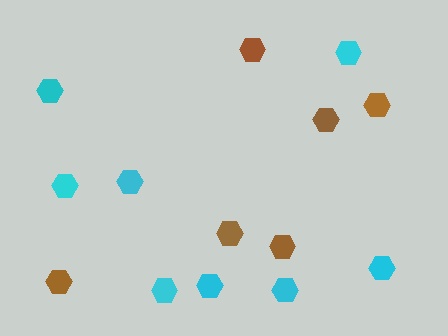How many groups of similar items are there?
There are 2 groups: one group of cyan hexagons (8) and one group of brown hexagons (6).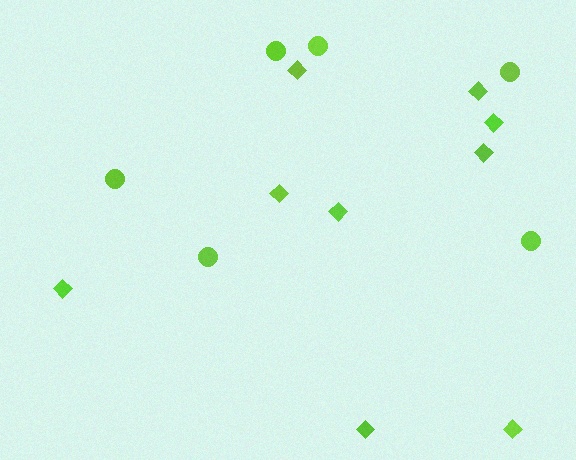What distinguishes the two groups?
There are 2 groups: one group of circles (6) and one group of diamonds (9).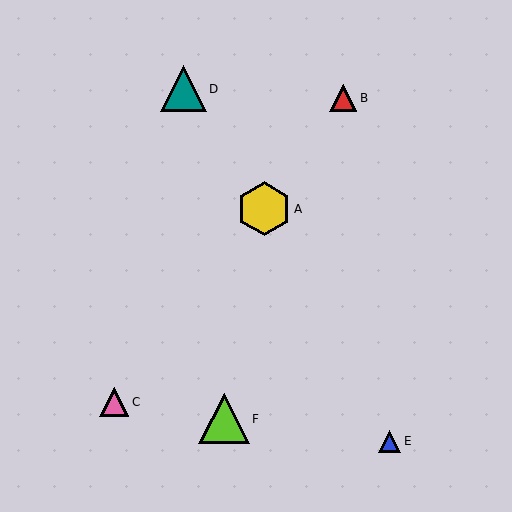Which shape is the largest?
The yellow hexagon (labeled A) is the largest.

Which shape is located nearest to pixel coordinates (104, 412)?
The pink triangle (labeled C) at (114, 402) is nearest to that location.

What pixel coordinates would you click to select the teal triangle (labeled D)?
Click at (183, 89) to select the teal triangle D.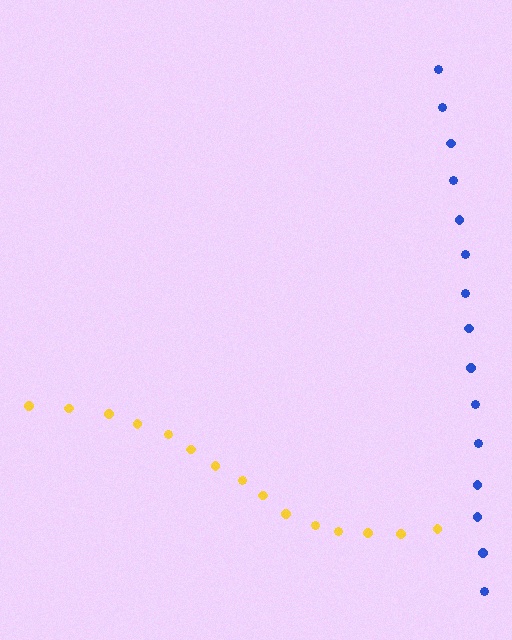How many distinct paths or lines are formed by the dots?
There are 2 distinct paths.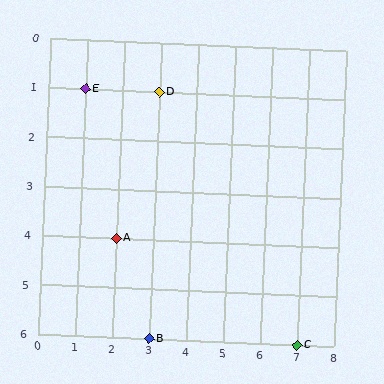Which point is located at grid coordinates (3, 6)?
Point B is at (3, 6).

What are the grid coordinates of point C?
Point C is at grid coordinates (7, 6).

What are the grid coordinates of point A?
Point A is at grid coordinates (2, 4).